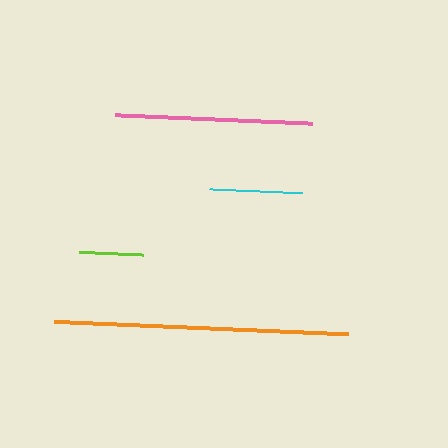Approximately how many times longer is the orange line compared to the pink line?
The orange line is approximately 1.5 times the length of the pink line.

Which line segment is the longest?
The orange line is the longest at approximately 295 pixels.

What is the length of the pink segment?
The pink segment is approximately 197 pixels long.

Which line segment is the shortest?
The lime line is the shortest at approximately 64 pixels.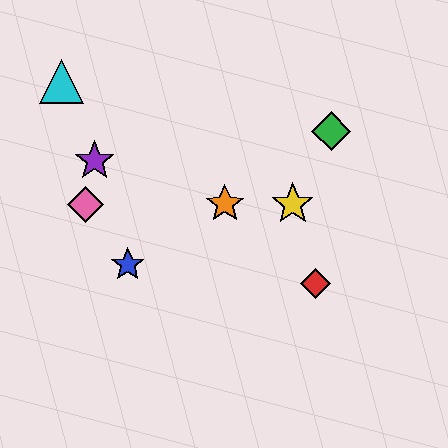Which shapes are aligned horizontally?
The yellow star, the orange star, the pink diamond are aligned horizontally.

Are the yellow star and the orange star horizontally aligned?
Yes, both are at y≈204.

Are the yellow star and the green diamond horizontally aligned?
No, the yellow star is at y≈204 and the green diamond is at y≈131.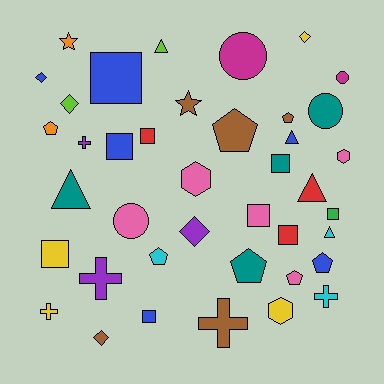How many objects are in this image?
There are 40 objects.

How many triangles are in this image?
There are 5 triangles.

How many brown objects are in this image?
There are 5 brown objects.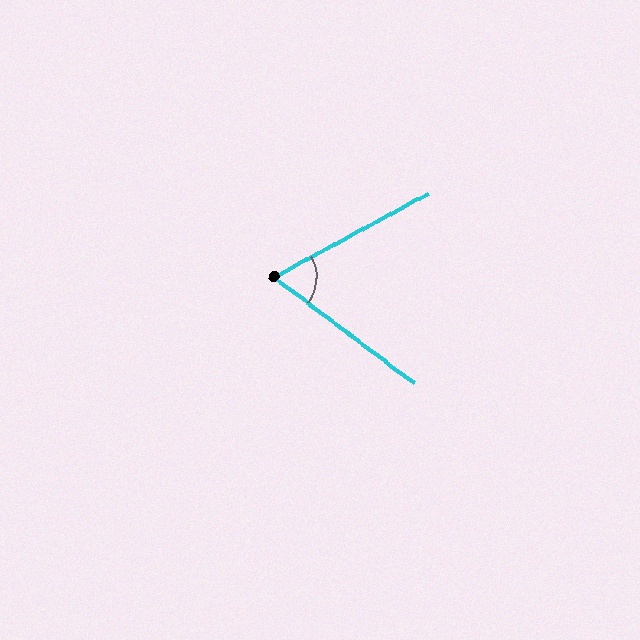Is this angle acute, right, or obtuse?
It is acute.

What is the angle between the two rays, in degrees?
Approximately 66 degrees.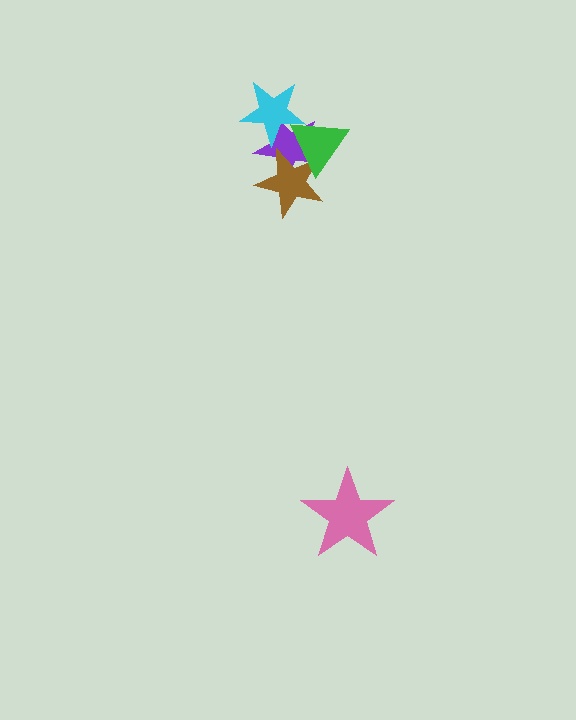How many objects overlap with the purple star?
3 objects overlap with the purple star.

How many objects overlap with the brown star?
2 objects overlap with the brown star.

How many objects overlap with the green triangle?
3 objects overlap with the green triangle.